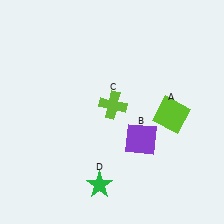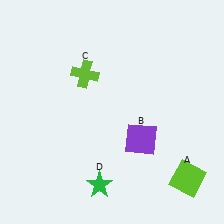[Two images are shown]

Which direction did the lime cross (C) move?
The lime cross (C) moved up.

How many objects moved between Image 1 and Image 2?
2 objects moved between the two images.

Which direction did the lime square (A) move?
The lime square (A) moved down.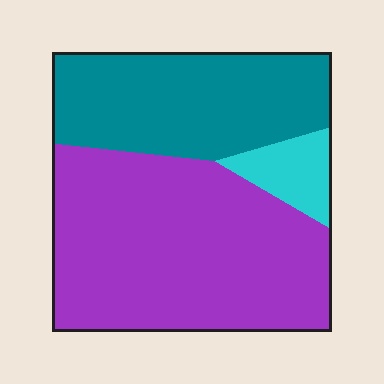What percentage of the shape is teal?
Teal covers roughly 35% of the shape.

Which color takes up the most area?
Purple, at roughly 60%.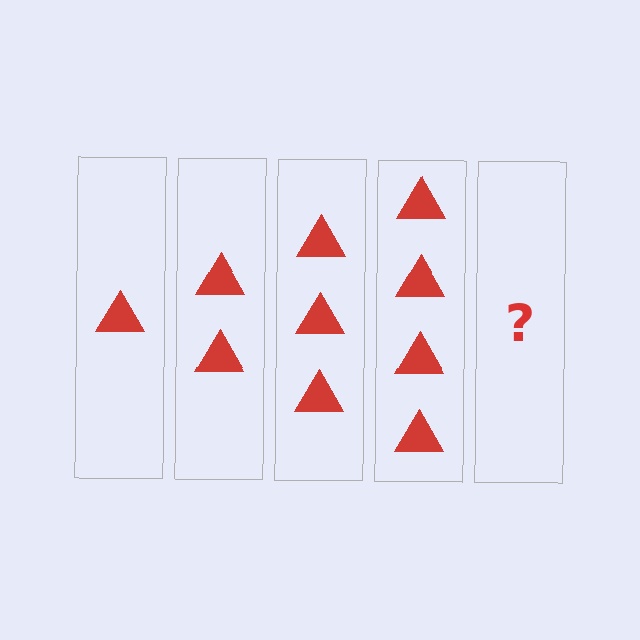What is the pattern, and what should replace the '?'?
The pattern is that each step adds one more triangle. The '?' should be 5 triangles.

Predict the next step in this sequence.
The next step is 5 triangles.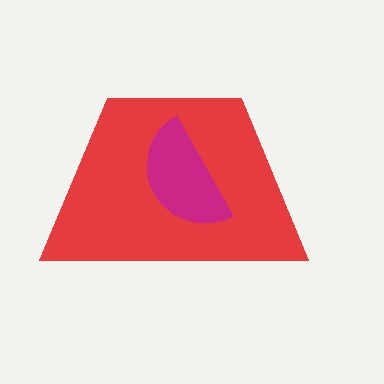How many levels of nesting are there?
2.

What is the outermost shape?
The red trapezoid.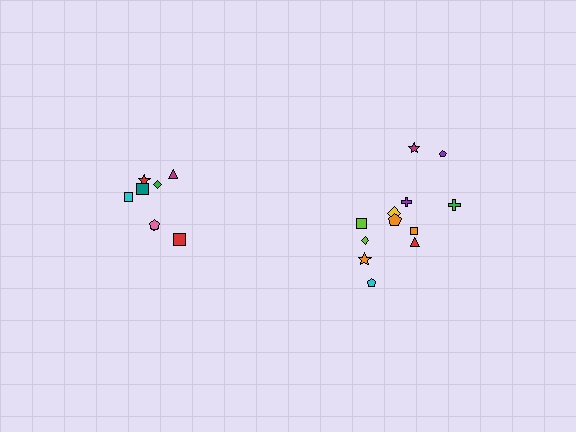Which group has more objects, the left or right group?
The right group.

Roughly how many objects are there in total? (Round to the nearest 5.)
Roughly 20 objects in total.